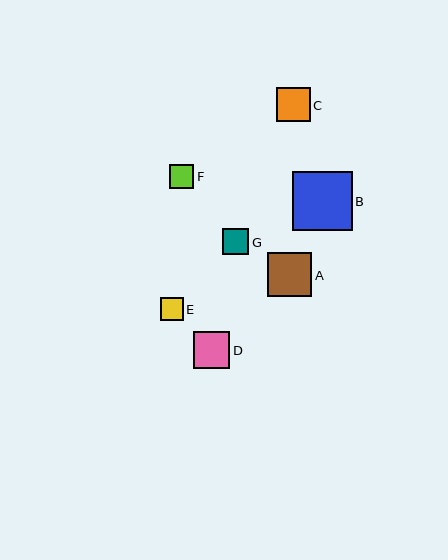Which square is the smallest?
Square E is the smallest with a size of approximately 22 pixels.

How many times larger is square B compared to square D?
Square B is approximately 1.6 times the size of square D.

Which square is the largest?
Square B is the largest with a size of approximately 60 pixels.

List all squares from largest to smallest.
From largest to smallest: B, A, D, C, G, F, E.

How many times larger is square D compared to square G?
Square D is approximately 1.4 times the size of square G.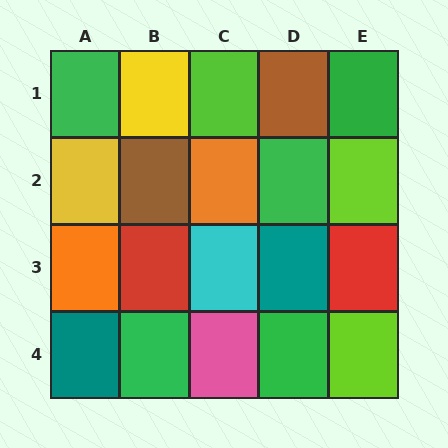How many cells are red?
2 cells are red.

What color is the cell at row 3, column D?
Teal.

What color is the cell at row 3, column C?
Cyan.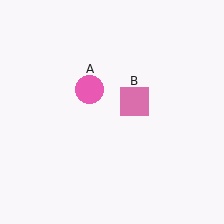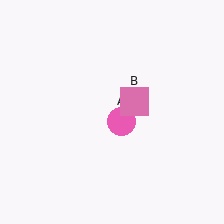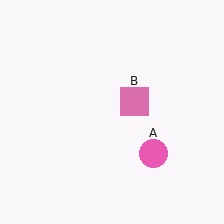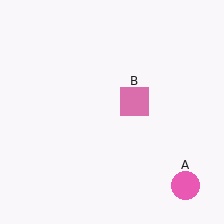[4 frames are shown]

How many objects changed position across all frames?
1 object changed position: pink circle (object A).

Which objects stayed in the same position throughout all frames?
Pink square (object B) remained stationary.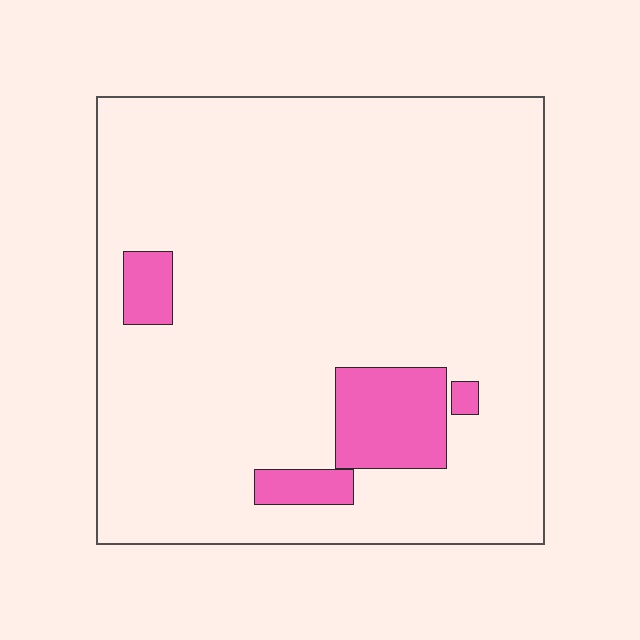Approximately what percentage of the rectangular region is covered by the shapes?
Approximately 10%.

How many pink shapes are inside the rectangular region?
4.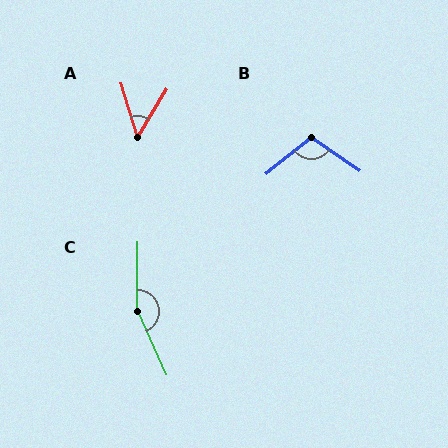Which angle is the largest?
C, at approximately 156 degrees.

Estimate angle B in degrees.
Approximately 106 degrees.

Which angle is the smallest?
A, at approximately 48 degrees.